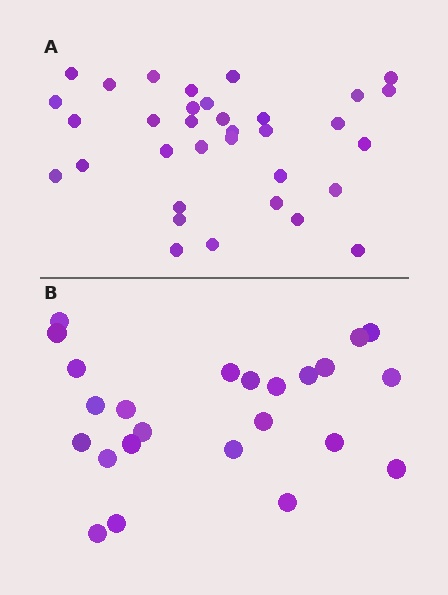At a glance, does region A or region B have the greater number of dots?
Region A (the top region) has more dots.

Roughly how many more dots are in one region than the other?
Region A has roughly 10 or so more dots than region B.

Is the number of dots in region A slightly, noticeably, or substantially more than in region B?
Region A has noticeably more, but not dramatically so. The ratio is roughly 1.4 to 1.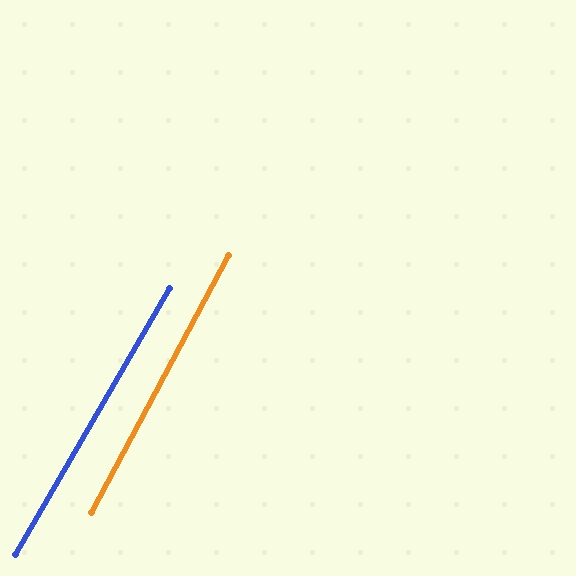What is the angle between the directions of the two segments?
Approximately 2 degrees.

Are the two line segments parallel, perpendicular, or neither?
Parallel — their directions differ by only 1.9°.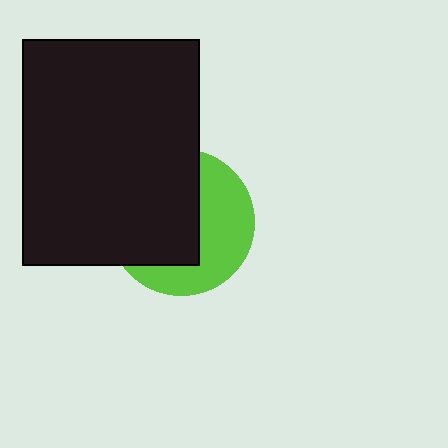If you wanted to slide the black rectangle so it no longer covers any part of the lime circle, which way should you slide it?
Slide it left — that is the most direct way to separate the two shapes.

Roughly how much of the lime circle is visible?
About half of it is visible (roughly 45%).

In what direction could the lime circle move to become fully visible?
The lime circle could move right. That would shift it out from behind the black rectangle entirely.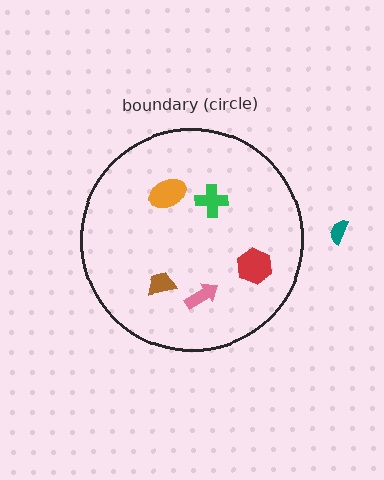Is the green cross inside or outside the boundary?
Inside.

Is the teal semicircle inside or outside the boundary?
Outside.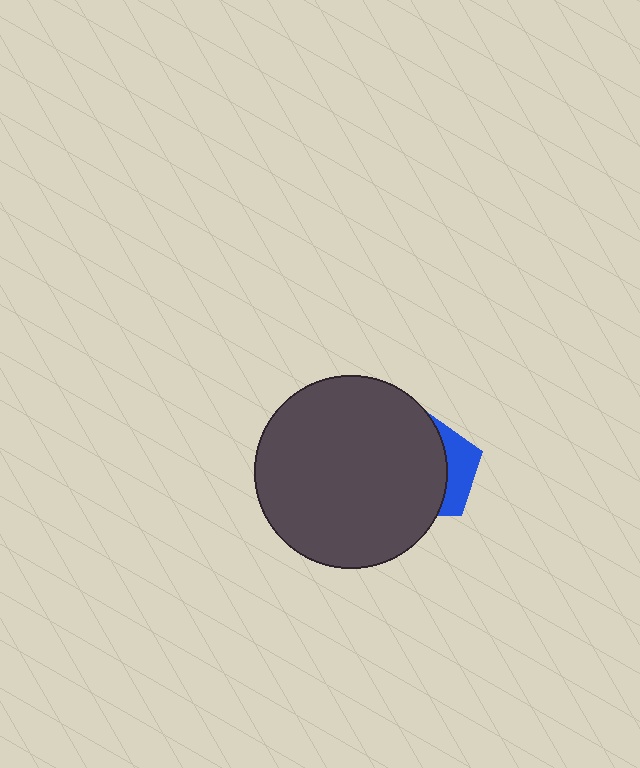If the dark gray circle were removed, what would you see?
You would see the complete blue pentagon.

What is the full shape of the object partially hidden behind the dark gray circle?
The partially hidden object is a blue pentagon.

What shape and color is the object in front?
The object in front is a dark gray circle.